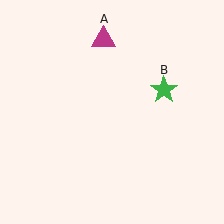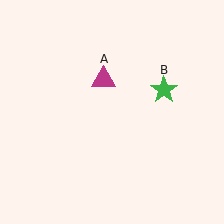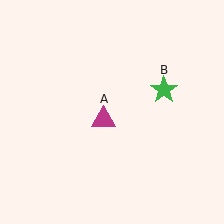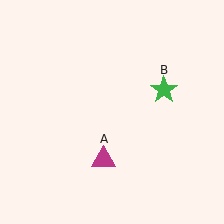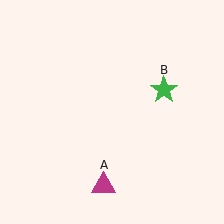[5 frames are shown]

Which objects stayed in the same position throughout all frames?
Green star (object B) remained stationary.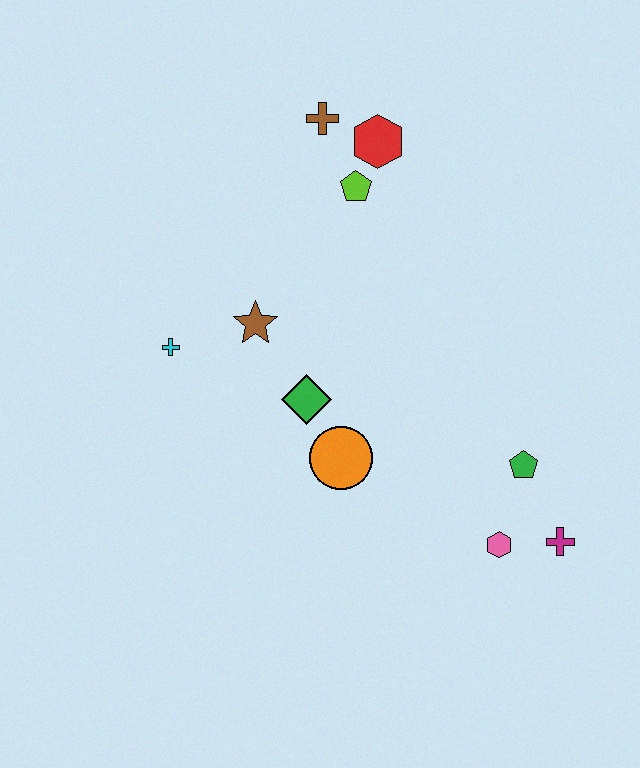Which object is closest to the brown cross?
The red hexagon is closest to the brown cross.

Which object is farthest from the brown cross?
The magenta cross is farthest from the brown cross.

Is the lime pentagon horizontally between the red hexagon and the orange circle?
Yes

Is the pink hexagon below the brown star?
Yes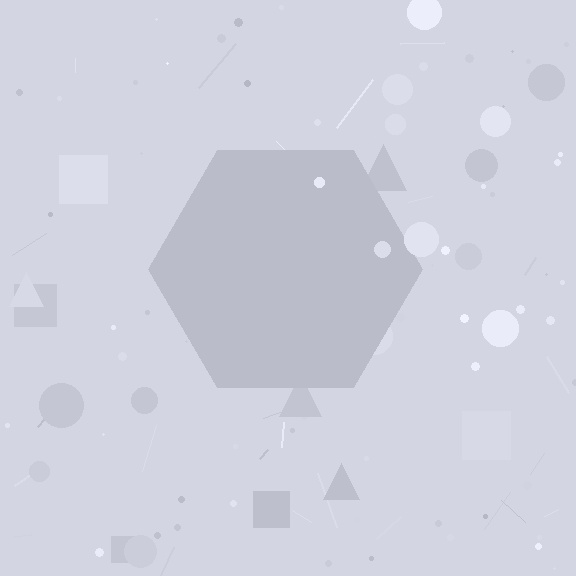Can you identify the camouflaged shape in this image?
The camouflaged shape is a hexagon.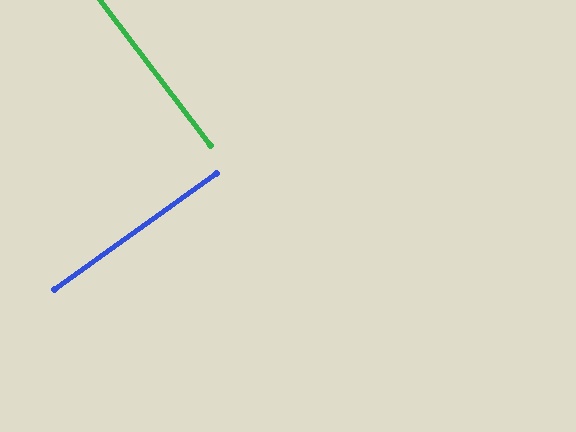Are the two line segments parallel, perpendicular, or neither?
Perpendicular — they meet at approximately 88°.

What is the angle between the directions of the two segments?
Approximately 88 degrees.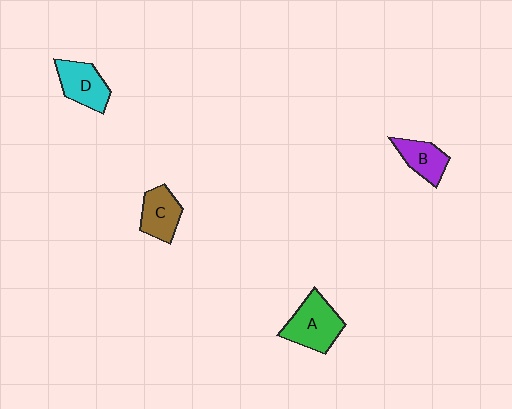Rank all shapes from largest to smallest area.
From largest to smallest: A (green), D (cyan), C (brown), B (purple).